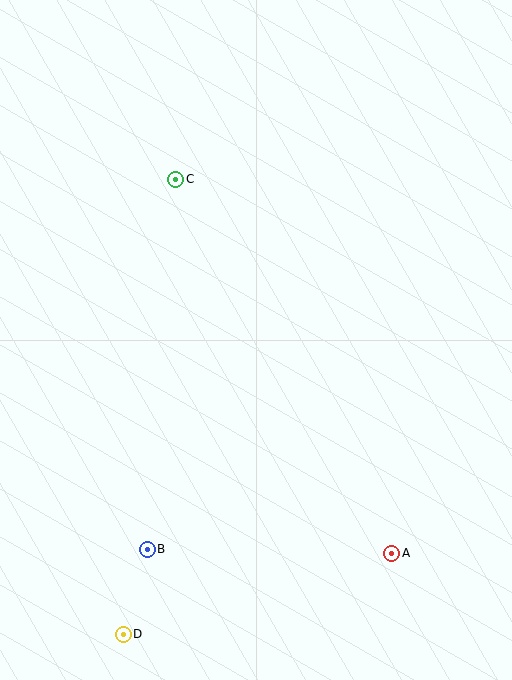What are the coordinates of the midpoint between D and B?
The midpoint between D and B is at (135, 592).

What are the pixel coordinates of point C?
Point C is at (176, 179).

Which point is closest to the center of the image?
Point C at (176, 179) is closest to the center.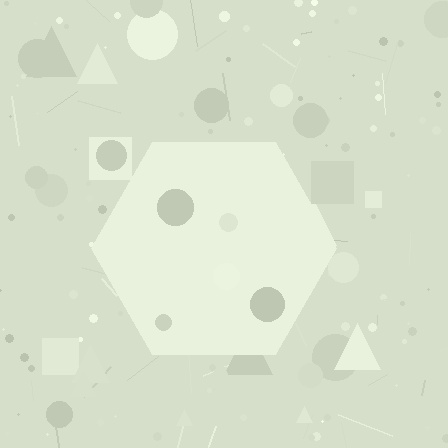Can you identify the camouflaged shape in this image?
The camouflaged shape is a hexagon.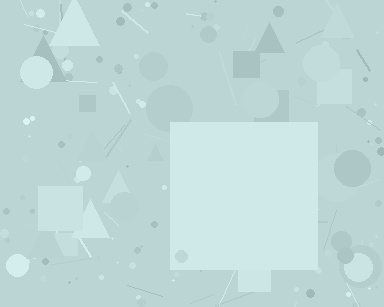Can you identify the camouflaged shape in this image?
The camouflaged shape is a square.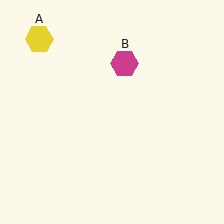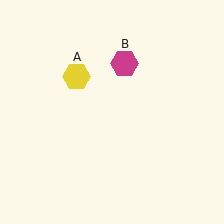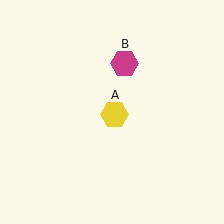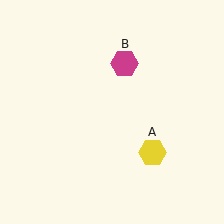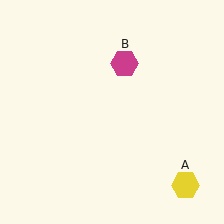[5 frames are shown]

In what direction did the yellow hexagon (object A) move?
The yellow hexagon (object A) moved down and to the right.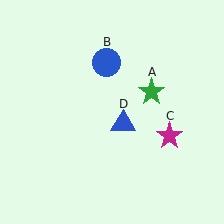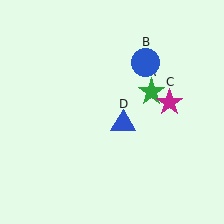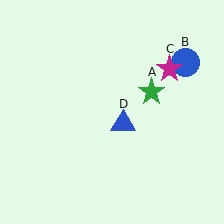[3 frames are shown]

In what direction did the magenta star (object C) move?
The magenta star (object C) moved up.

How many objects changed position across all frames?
2 objects changed position: blue circle (object B), magenta star (object C).